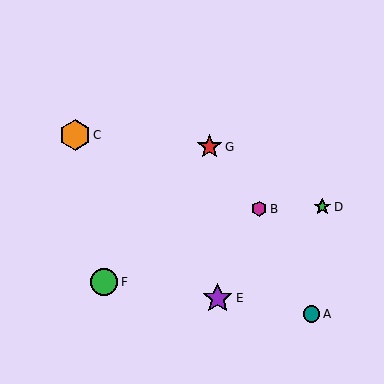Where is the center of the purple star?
The center of the purple star is at (218, 298).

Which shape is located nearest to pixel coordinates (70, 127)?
The orange hexagon (labeled C) at (75, 135) is nearest to that location.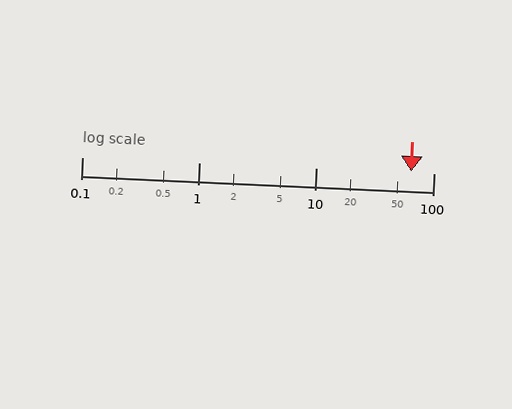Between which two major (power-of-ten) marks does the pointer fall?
The pointer is between 10 and 100.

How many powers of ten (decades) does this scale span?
The scale spans 3 decades, from 0.1 to 100.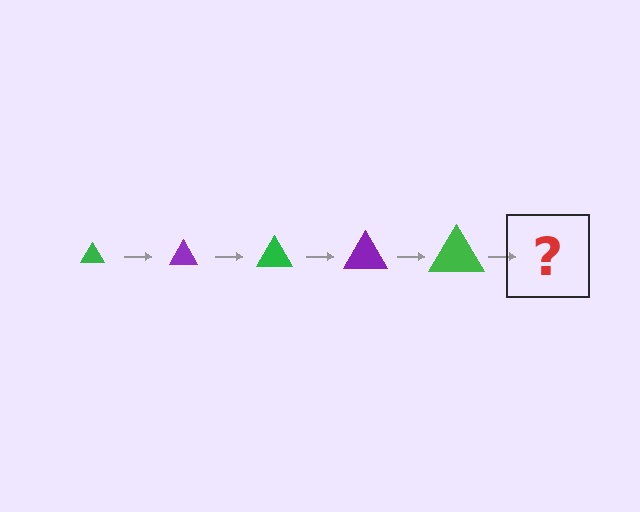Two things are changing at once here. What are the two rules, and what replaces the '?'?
The two rules are that the triangle grows larger each step and the color cycles through green and purple. The '?' should be a purple triangle, larger than the previous one.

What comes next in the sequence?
The next element should be a purple triangle, larger than the previous one.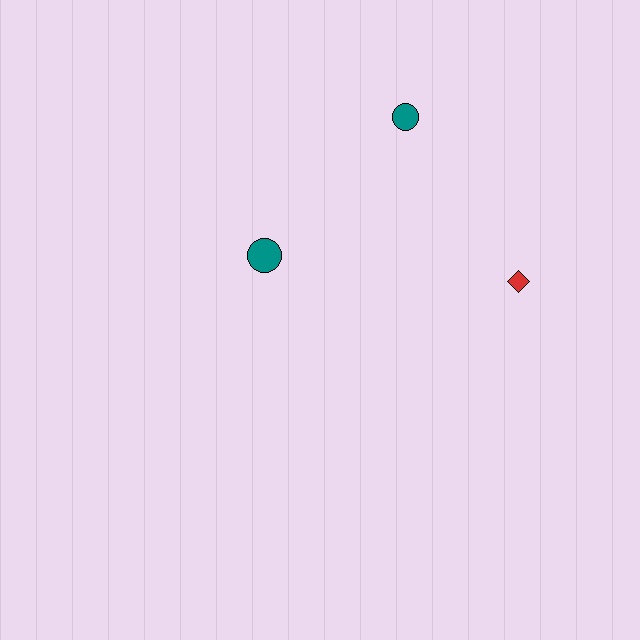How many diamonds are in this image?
There is 1 diamond.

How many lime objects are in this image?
There are no lime objects.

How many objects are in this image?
There are 3 objects.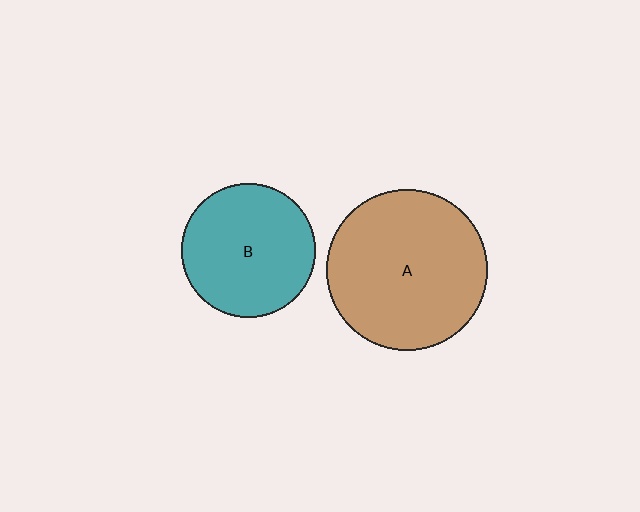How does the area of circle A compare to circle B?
Approximately 1.4 times.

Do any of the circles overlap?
No, none of the circles overlap.